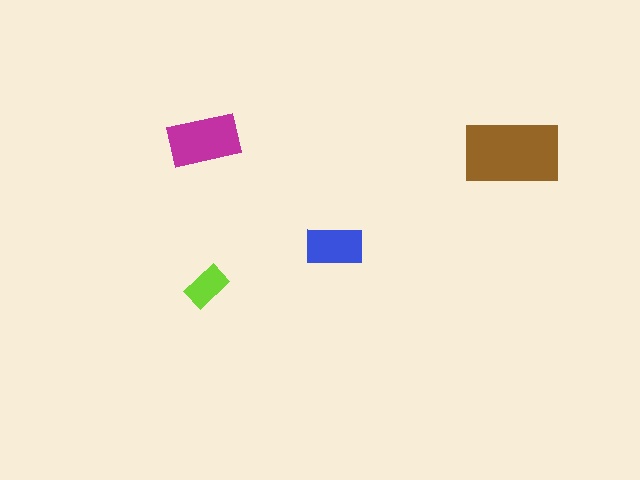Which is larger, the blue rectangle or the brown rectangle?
The brown one.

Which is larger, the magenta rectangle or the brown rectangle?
The brown one.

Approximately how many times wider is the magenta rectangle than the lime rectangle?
About 1.5 times wider.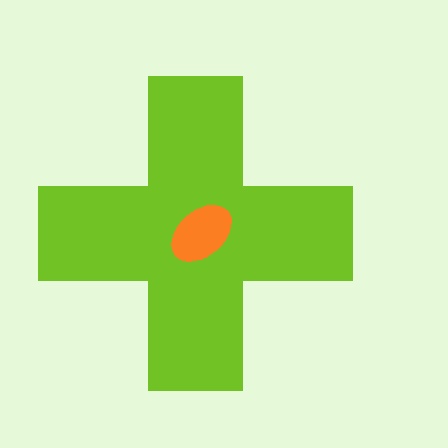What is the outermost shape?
The lime cross.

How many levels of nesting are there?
2.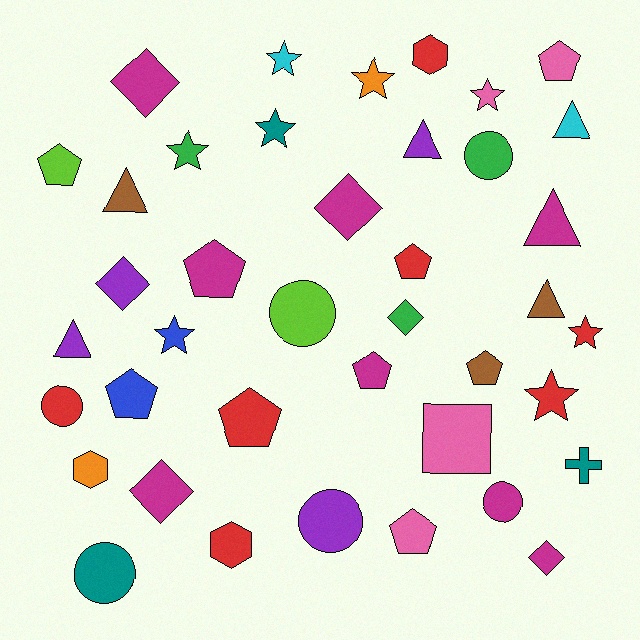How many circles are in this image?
There are 6 circles.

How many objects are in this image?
There are 40 objects.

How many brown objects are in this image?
There are 3 brown objects.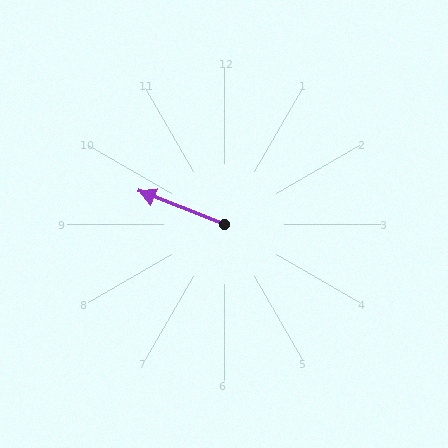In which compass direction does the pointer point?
West.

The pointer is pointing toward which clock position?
Roughly 10 o'clock.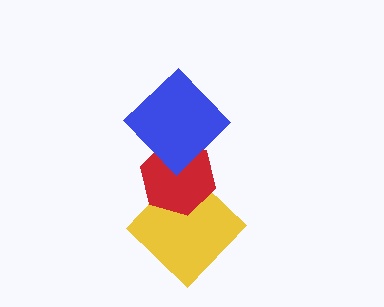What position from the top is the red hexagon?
The red hexagon is 2nd from the top.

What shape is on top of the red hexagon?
The blue diamond is on top of the red hexagon.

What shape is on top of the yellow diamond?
The red hexagon is on top of the yellow diamond.